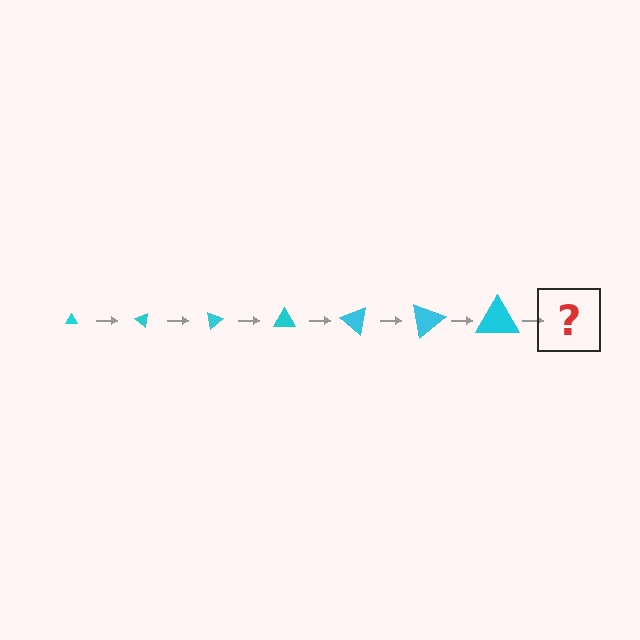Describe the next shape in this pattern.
It should be a triangle, larger than the previous one and rotated 280 degrees from the start.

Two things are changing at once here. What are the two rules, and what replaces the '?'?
The two rules are that the triangle grows larger each step and it rotates 40 degrees each step. The '?' should be a triangle, larger than the previous one and rotated 280 degrees from the start.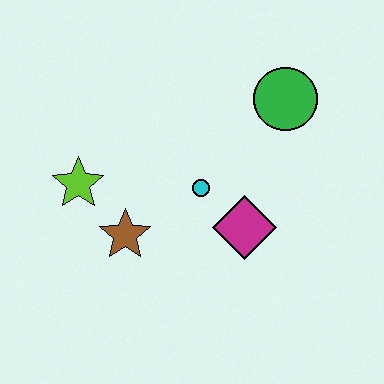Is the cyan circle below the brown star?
No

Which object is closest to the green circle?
The cyan circle is closest to the green circle.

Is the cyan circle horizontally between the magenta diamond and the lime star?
Yes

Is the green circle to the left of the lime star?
No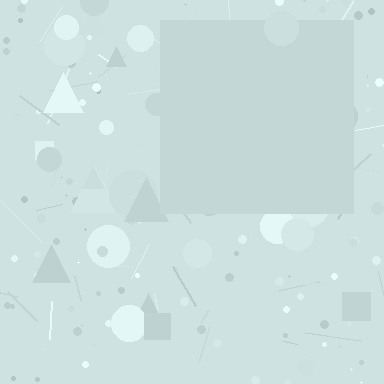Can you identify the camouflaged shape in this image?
The camouflaged shape is a square.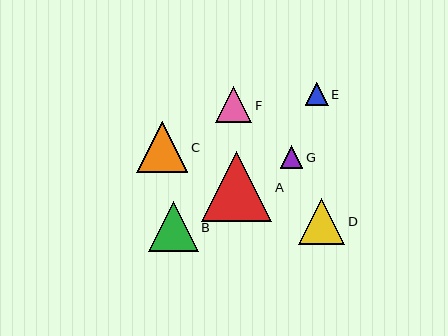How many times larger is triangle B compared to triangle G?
Triangle B is approximately 2.2 times the size of triangle G.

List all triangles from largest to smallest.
From largest to smallest: A, C, B, D, F, E, G.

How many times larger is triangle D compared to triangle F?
Triangle D is approximately 1.3 times the size of triangle F.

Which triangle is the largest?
Triangle A is the largest with a size of approximately 70 pixels.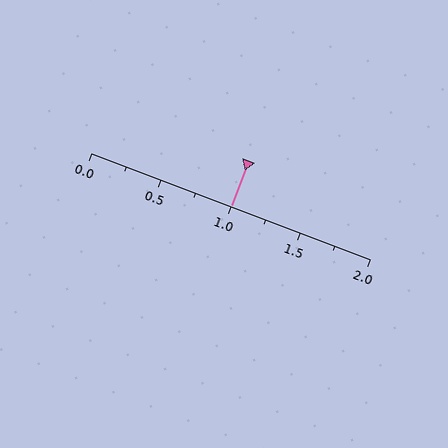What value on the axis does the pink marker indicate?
The marker indicates approximately 1.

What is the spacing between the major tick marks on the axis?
The major ticks are spaced 0.5 apart.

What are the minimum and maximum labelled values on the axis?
The axis runs from 0.0 to 2.0.